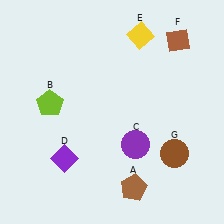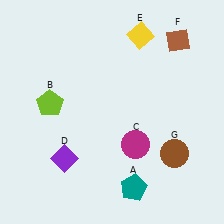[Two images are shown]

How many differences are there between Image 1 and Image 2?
There are 2 differences between the two images.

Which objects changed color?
A changed from brown to teal. C changed from purple to magenta.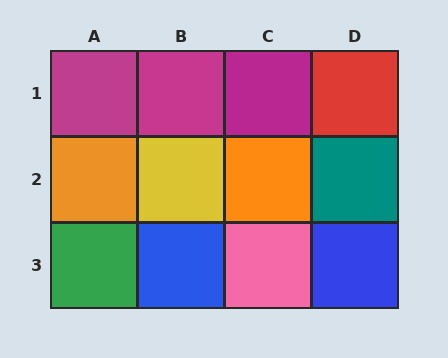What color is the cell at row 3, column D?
Blue.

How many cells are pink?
1 cell is pink.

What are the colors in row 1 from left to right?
Magenta, magenta, magenta, red.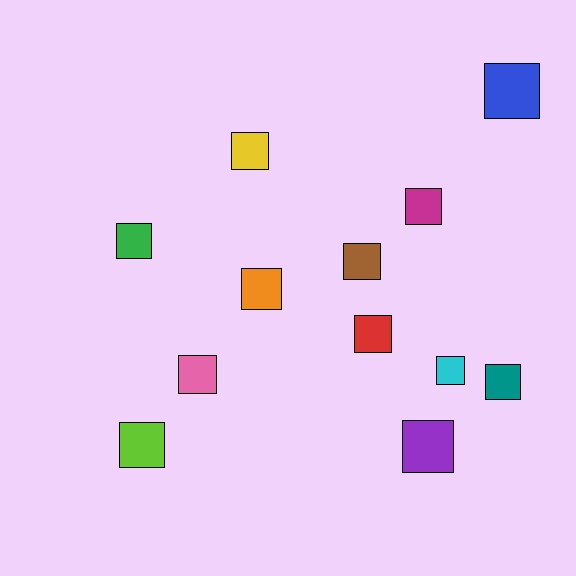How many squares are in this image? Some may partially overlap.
There are 12 squares.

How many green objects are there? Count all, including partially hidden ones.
There is 1 green object.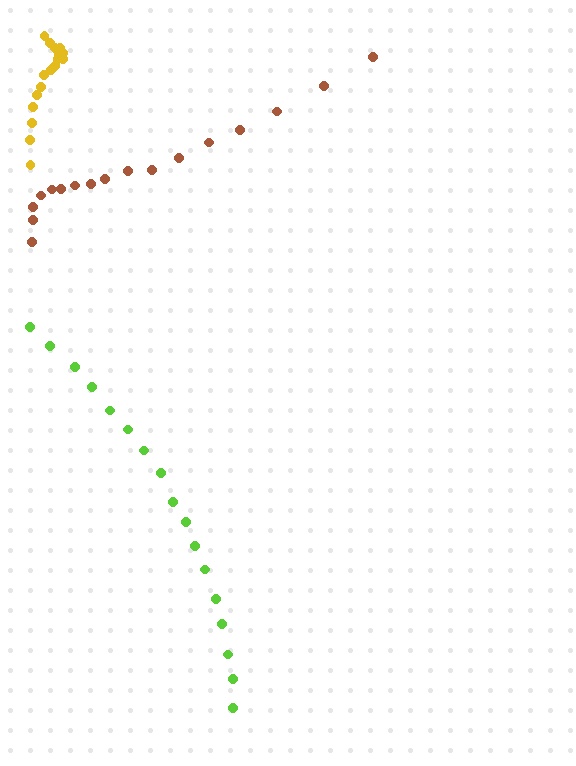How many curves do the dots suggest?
There are 3 distinct paths.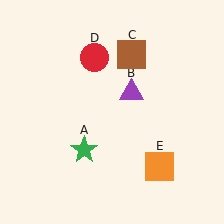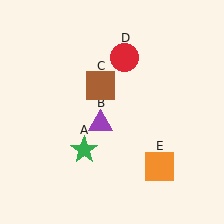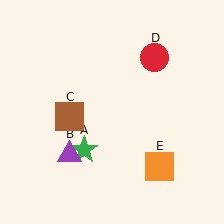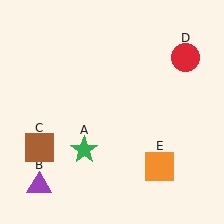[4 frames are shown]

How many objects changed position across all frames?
3 objects changed position: purple triangle (object B), brown square (object C), red circle (object D).